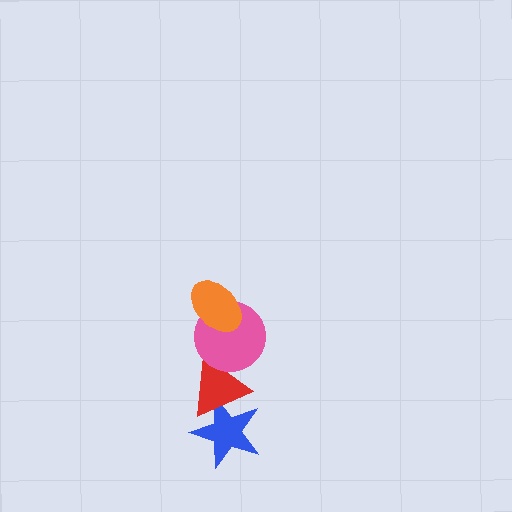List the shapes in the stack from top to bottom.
From top to bottom: the orange ellipse, the pink circle, the red triangle, the blue star.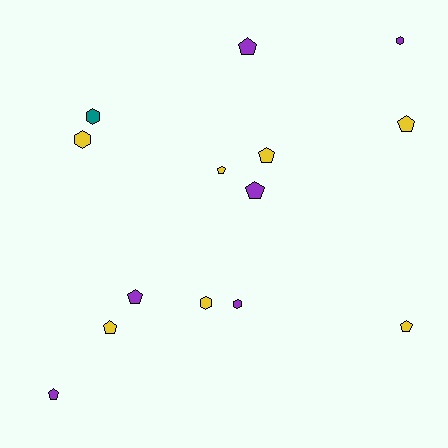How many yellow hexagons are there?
There are 2 yellow hexagons.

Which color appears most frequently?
Yellow, with 7 objects.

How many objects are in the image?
There are 14 objects.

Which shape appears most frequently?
Pentagon, with 9 objects.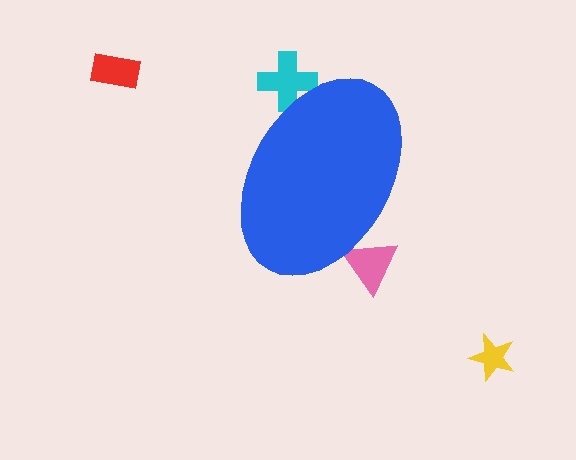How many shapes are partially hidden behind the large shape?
2 shapes are partially hidden.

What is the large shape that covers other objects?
A blue ellipse.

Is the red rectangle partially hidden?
No, the red rectangle is fully visible.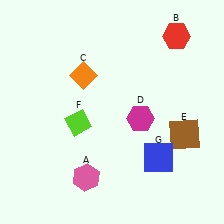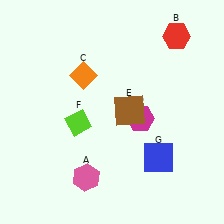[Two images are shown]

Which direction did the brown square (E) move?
The brown square (E) moved left.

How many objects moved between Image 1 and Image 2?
1 object moved between the two images.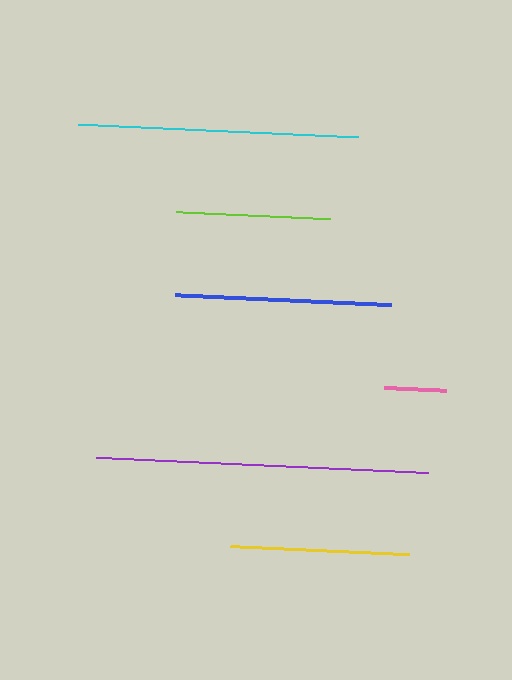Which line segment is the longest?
The purple line is the longest at approximately 333 pixels.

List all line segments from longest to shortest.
From longest to shortest: purple, cyan, blue, yellow, lime, pink.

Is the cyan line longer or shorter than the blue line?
The cyan line is longer than the blue line.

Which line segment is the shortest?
The pink line is the shortest at approximately 62 pixels.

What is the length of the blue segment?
The blue segment is approximately 215 pixels long.